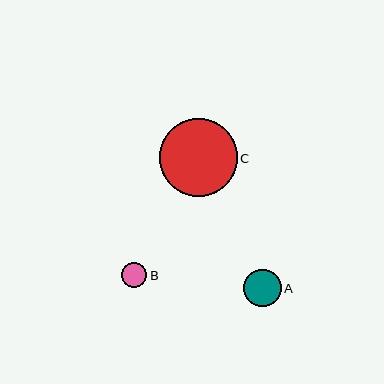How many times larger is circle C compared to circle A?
Circle C is approximately 2.1 times the size of circle A.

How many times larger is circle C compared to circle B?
Circle C is approximately 3.1 times the size of circle B.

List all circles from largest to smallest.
From largest to smallest: C, A, B.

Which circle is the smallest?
Circle B is the smallest with a size of approximately 25 pixels.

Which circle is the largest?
Circle C is the largest with a size of approximately 78 pixels.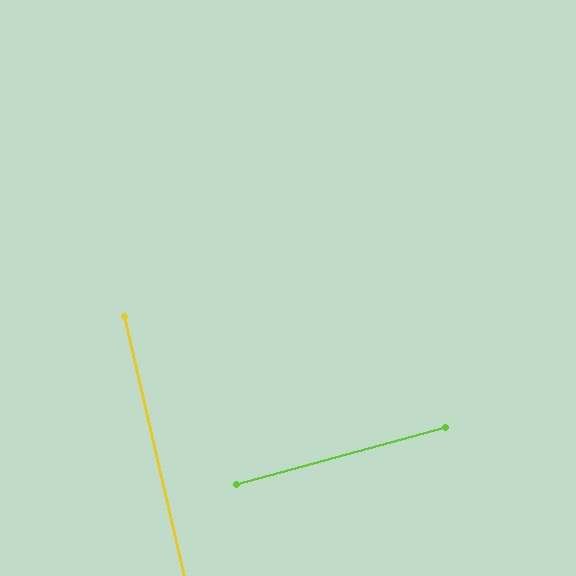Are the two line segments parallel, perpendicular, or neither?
Perpendicular — they meet at approximately 88°.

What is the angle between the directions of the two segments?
Approximately 88 degrees.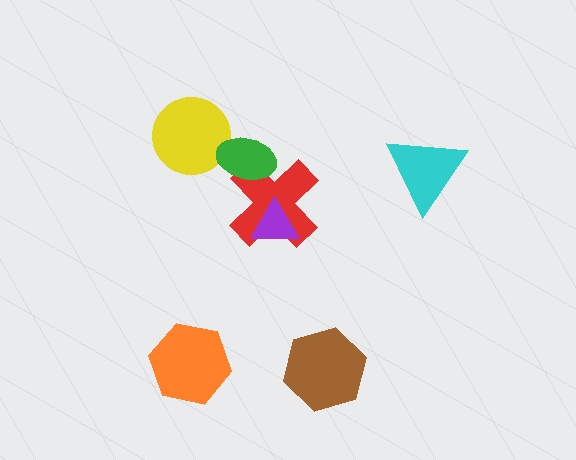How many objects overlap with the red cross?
2 objects overlap with the red cross.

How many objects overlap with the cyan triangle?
0 objects overlap with the cyan triangle.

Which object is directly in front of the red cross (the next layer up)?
The green ellipse is directly in front of the red cross.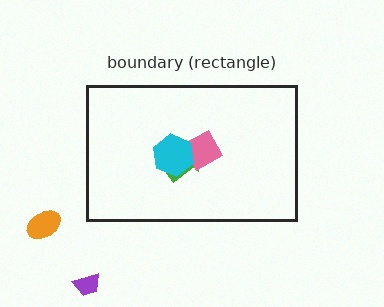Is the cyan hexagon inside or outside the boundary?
Inside.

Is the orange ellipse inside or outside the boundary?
Outside.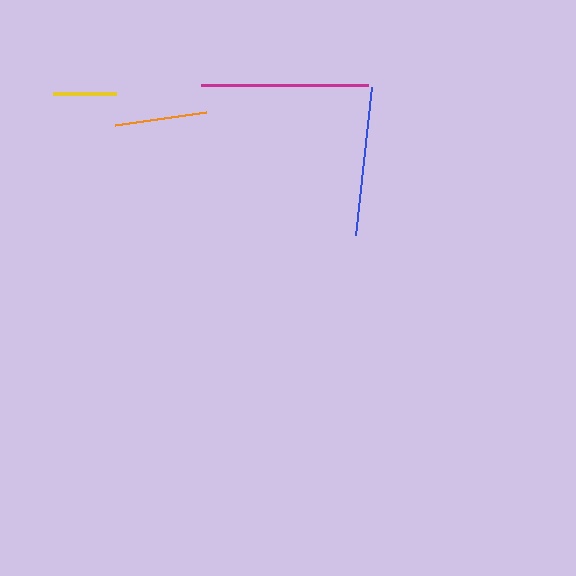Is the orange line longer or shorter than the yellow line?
The orange line is longer than the yellow line.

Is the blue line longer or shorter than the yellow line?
The blue line is longer than the yellow line.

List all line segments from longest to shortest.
From longest to shortest: magenta, blue, orange, yellow.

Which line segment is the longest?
The magenta line is the longest at approximately 166 pixels.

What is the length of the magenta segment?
The magenta segment is approximately 166 pixels long.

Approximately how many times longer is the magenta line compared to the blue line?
The magenta line is approximately 1.1 times the length of the blue line.